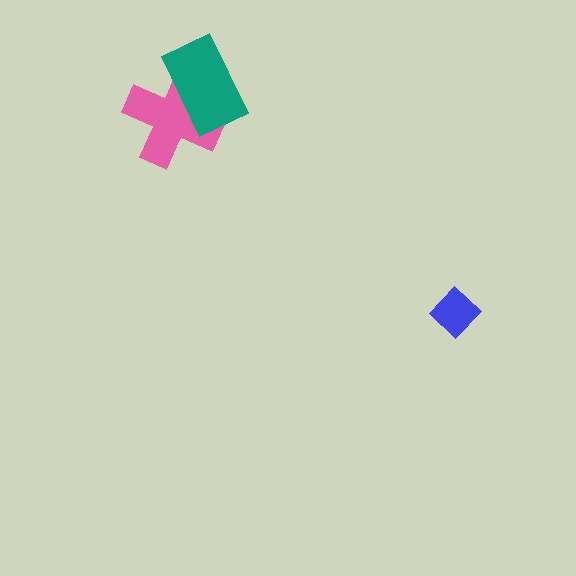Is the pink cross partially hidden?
Yes, it is partially covered by another shape.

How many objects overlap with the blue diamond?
0 objects overlap with the blue diamond.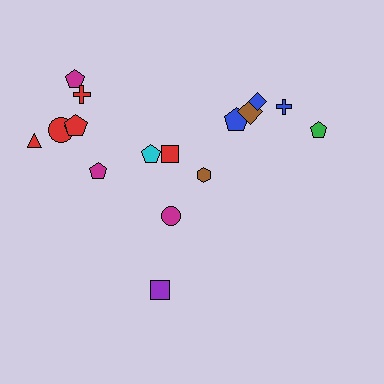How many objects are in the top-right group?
There are 5 objects.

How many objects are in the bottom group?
There are 4 objects.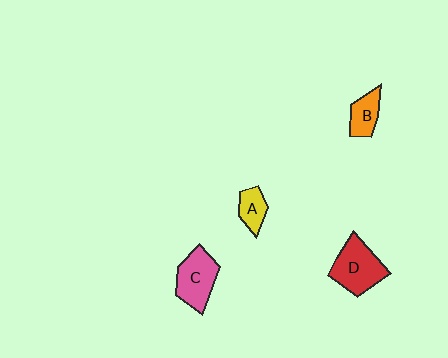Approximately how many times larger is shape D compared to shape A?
Approximately 2.2 times.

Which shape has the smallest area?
Shape A (yellow).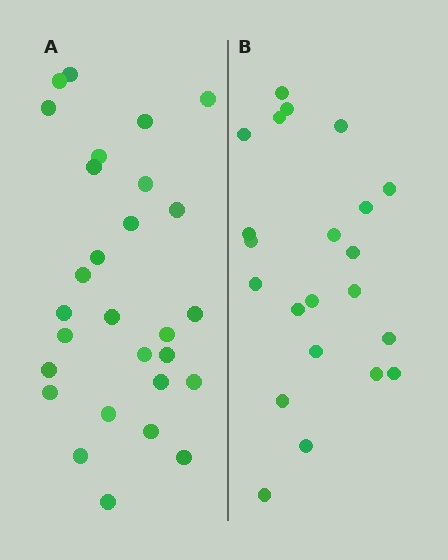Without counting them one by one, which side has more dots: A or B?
Region A (the left region) has more dots.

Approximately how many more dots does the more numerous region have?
Region A has about 6 more dots than region B.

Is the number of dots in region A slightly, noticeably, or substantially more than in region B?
Region A has noticeably more, but not dramatically so. The ratio is roughly 1.3 to 1.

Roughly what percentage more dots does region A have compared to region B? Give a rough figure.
About 25% more.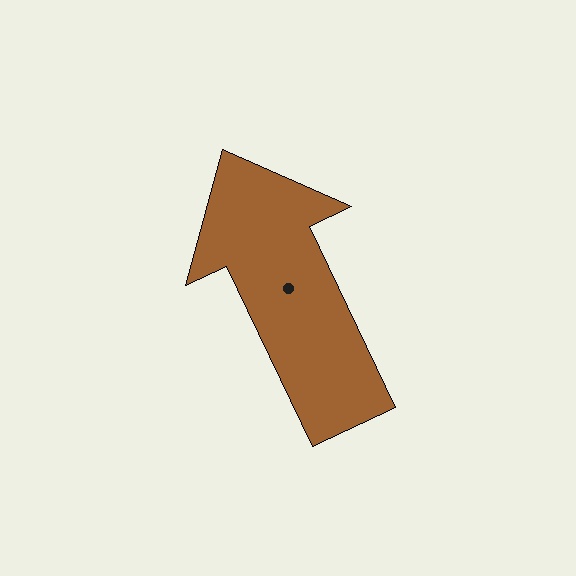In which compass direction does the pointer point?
Northwest.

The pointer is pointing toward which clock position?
Roughly 11 o'clock.